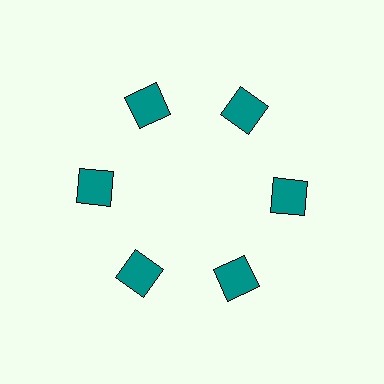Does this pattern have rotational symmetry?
Yes, this pattern has 6-fold rotational symmetry. It looks the same after rotating 60 degrees around the center.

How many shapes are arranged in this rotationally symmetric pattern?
There are 6 shapes, arranged in 6 groups of 1.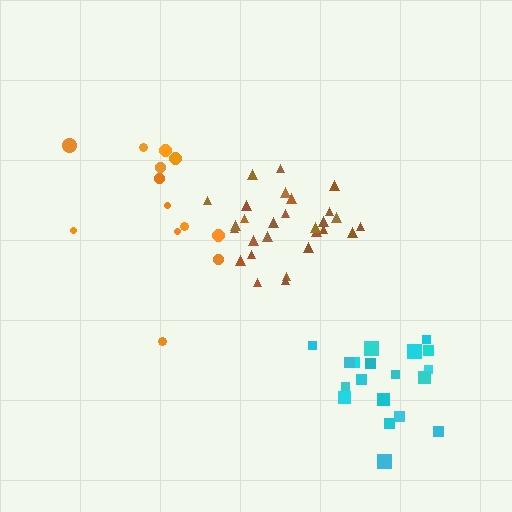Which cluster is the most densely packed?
Brown.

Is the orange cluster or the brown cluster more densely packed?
Brown.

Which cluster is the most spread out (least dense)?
Orange.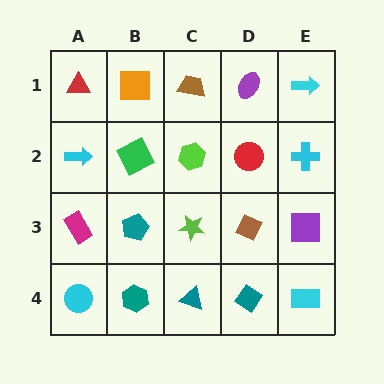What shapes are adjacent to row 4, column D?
A brown diamond (row 3, column D), a teal triangle (row 4, column C), a cyan rectangle (row 4, column E).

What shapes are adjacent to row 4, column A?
A magenta rectangle (row 3, column A), a teal hexagon (row 4, column B).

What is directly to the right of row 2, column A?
A green square.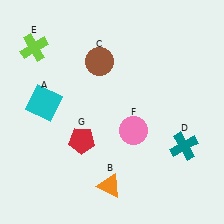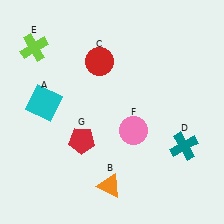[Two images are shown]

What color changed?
The circle (C) changed from brown in Image 1 to red in Image 2.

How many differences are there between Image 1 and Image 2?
There is 1 difference between the two images.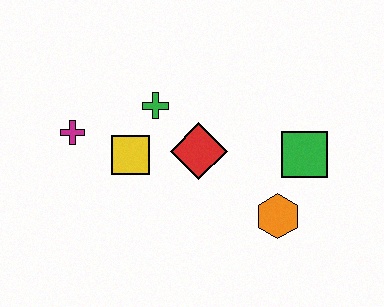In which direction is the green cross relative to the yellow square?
The green cross is above the yellow square.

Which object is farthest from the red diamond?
The magenta cross is farthest from the red diamond.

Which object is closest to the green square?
The orange hexagon is closest to the green square.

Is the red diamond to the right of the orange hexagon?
No